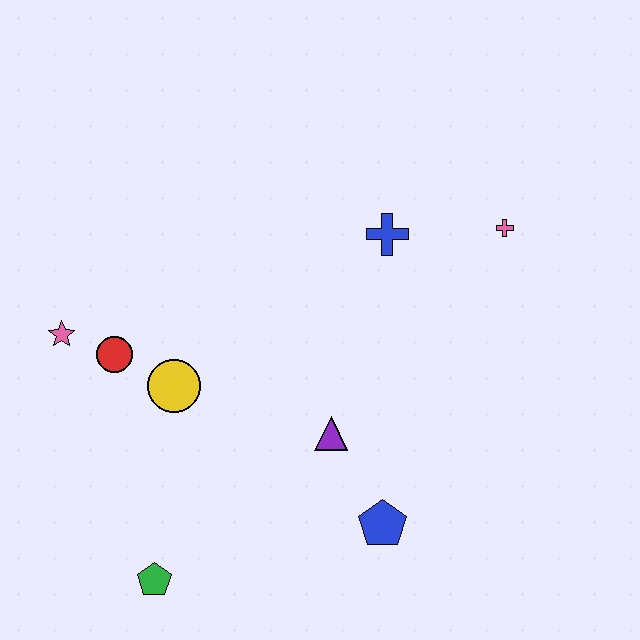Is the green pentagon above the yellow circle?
No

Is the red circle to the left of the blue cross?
Yes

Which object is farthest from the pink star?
The pink cross is farthest from the pink star.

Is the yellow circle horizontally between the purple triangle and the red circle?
Yes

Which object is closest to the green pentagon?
The yellow circle is closest to the green pentagon.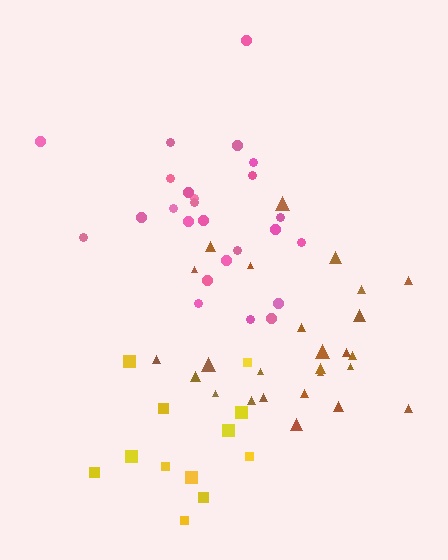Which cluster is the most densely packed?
Brown.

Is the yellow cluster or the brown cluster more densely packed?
Brown.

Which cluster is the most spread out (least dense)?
Yellow.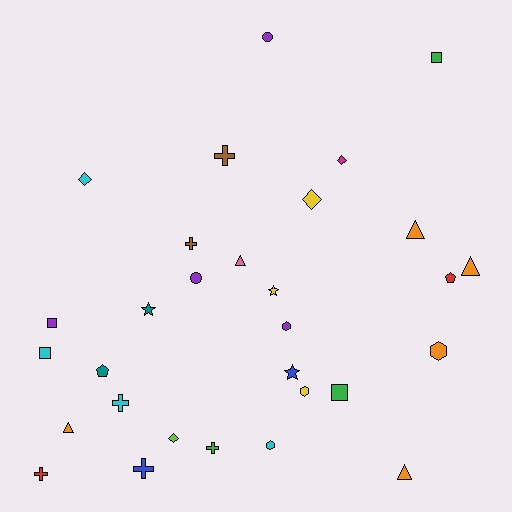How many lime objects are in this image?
There is 1 lime object.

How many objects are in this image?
There are 30 objects.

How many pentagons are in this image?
There are 2 pentagons.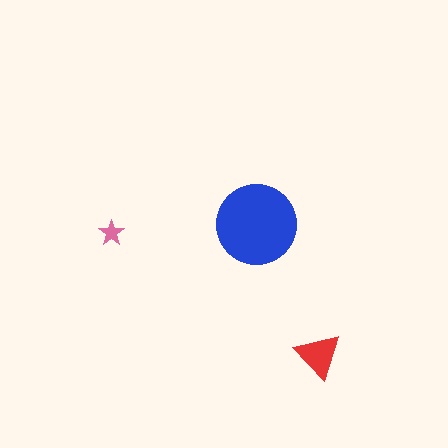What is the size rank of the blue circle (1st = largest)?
1st.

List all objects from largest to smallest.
The blue circle, the red triangle, the pink star.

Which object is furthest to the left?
The pink star is leftmost.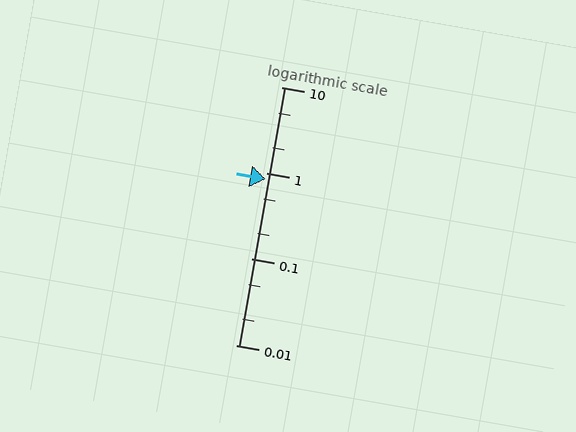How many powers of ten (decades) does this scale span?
The scale spans 3 decades, from 0.01 to 10.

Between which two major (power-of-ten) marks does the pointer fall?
The pointer is between 0.1 and 1.